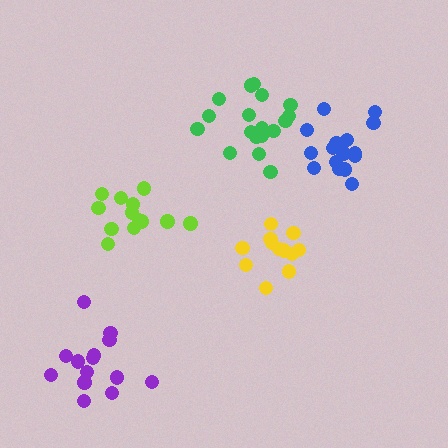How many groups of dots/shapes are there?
There are 5 groups.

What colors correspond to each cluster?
The clusters are colored: green, blue, lime, purple, yellow.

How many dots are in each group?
Group 1: 18 dots, Group 2: 16 dots, Group 3: 13 dots, Group 4: 14 dots, Group 5: 12 dots (73 total).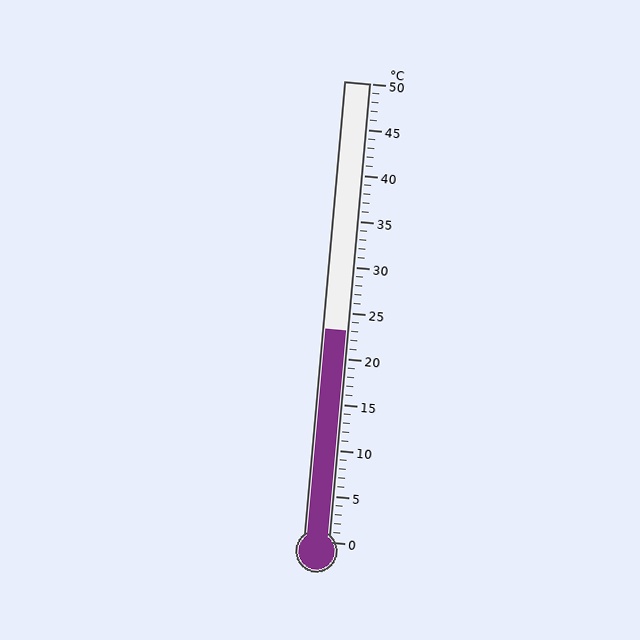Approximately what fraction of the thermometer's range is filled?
The thermometer is filled to approximately 45% of its range.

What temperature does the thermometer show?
The thermometer shows approximately 23°C.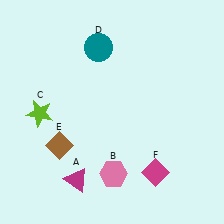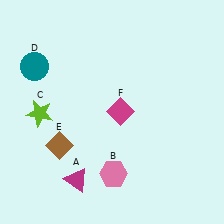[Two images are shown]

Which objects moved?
The objects that moved are: the teal circle (D), the magenta diamond (F).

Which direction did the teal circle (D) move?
The teal circle (D) moved left.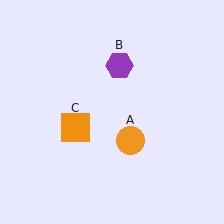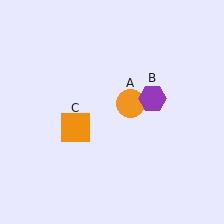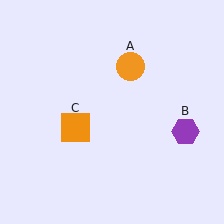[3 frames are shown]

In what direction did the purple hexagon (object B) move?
The purple hexagon (object B) moved down and to the right.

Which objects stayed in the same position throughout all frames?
Orange square (object C) remained stationary.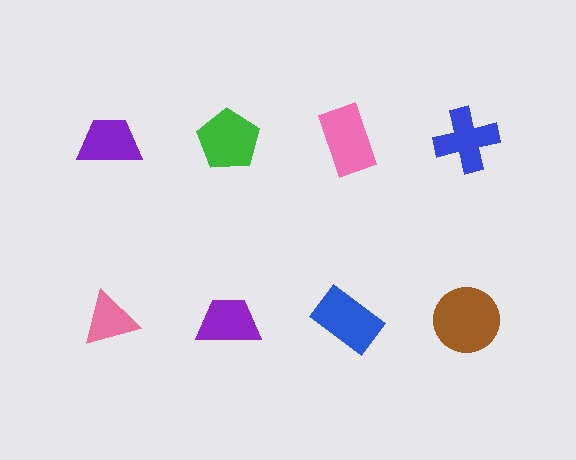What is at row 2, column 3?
A blue rectangle.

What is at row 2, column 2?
A purple trapezoid.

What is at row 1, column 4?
A blue cross.